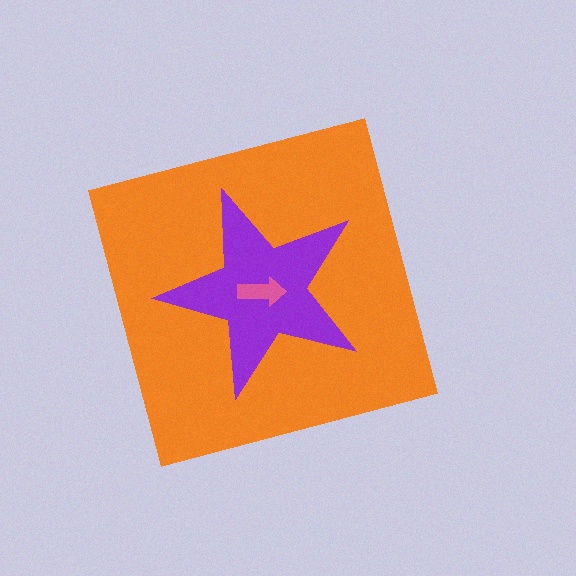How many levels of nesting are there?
3.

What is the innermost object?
The pink arrow.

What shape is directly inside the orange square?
The purple star.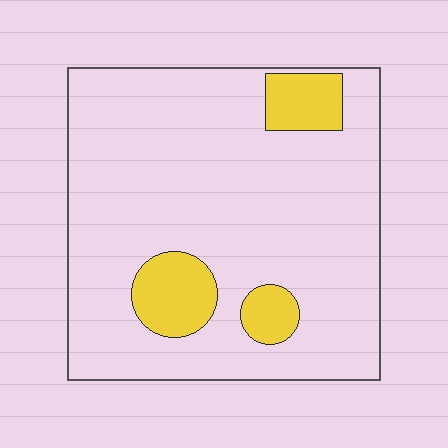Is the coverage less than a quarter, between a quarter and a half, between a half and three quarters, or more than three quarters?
Less than a quarter.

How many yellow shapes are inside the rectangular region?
3.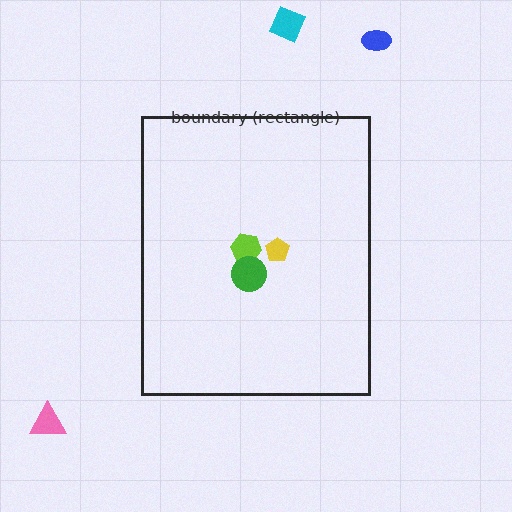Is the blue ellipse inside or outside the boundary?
Outside.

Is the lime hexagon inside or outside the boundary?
Inside.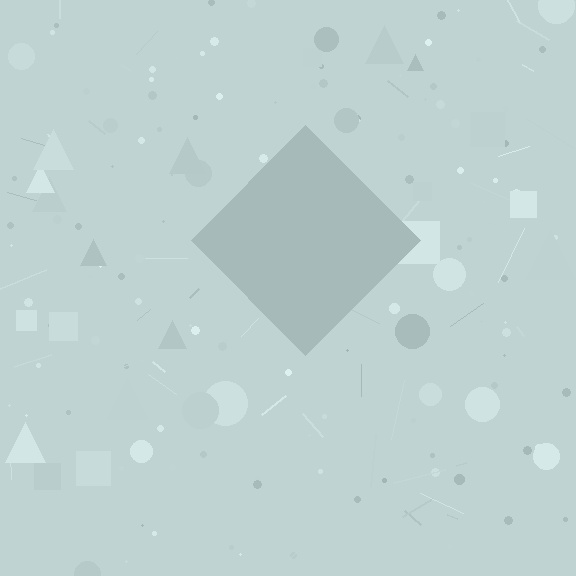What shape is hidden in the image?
A diamond is hidden in the image.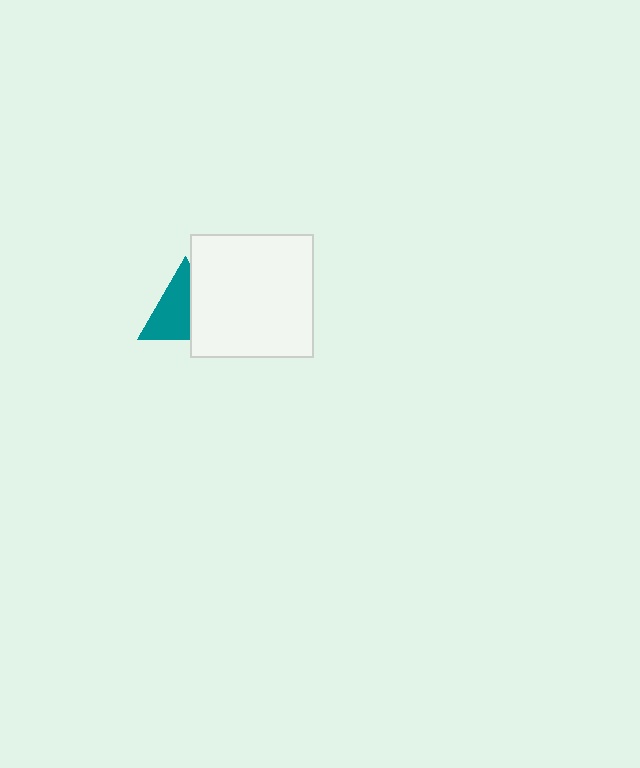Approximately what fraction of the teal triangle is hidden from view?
Roughly 42% of the teal triangle is hidden behind the white square.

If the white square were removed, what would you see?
You would see the complete teal triangle.